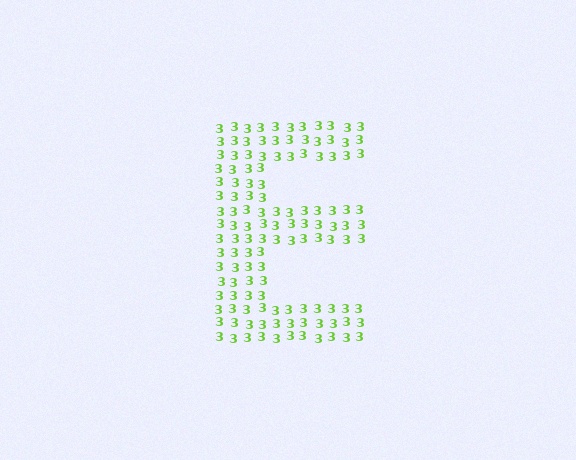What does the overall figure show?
The overall figure shows the letter E.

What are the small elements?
The small elements are digit 3's.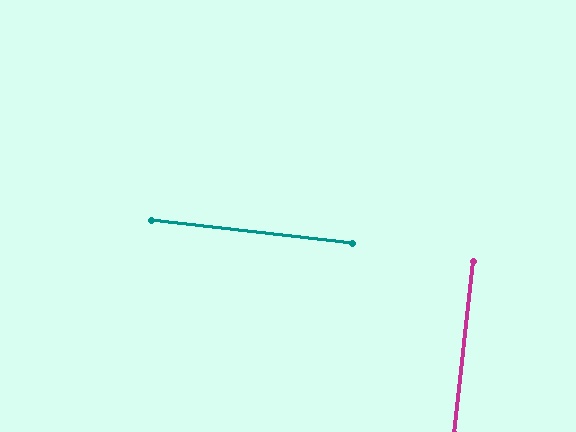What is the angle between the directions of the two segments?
Approximately 90 degrees.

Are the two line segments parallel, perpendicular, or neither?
Perpendicular — they meet at approximately 90°.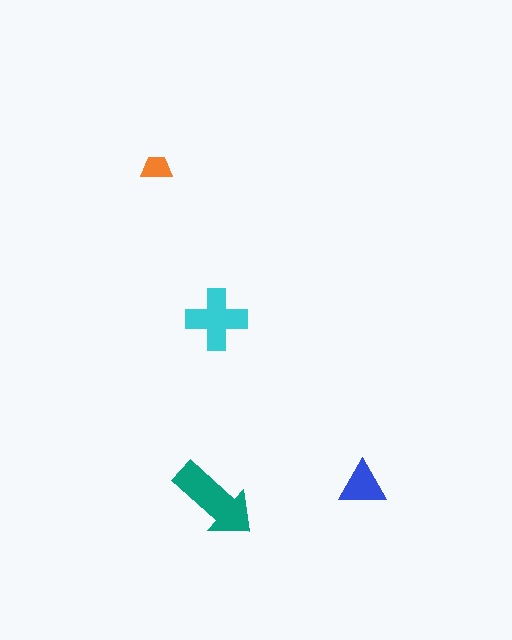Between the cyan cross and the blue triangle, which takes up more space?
The cyan cross.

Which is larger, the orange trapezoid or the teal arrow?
The teal arrow.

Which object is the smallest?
The orange trapezoid.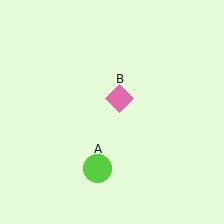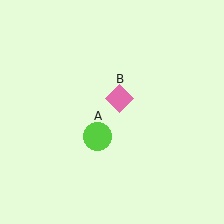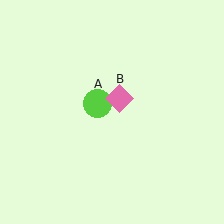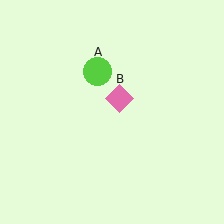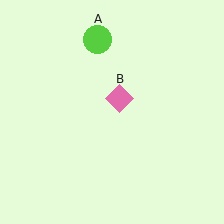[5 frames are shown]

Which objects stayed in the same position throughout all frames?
Pink diamond (object B) remained stationary.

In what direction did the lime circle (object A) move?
The lime circle (object A) moved up.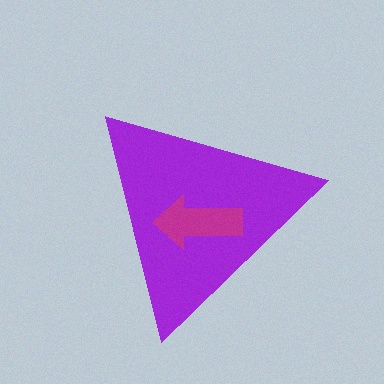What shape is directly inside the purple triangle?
The magenta arrow.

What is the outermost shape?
The purple triangle.